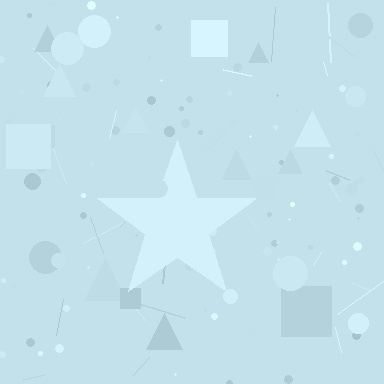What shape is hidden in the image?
A star is hidden in the image.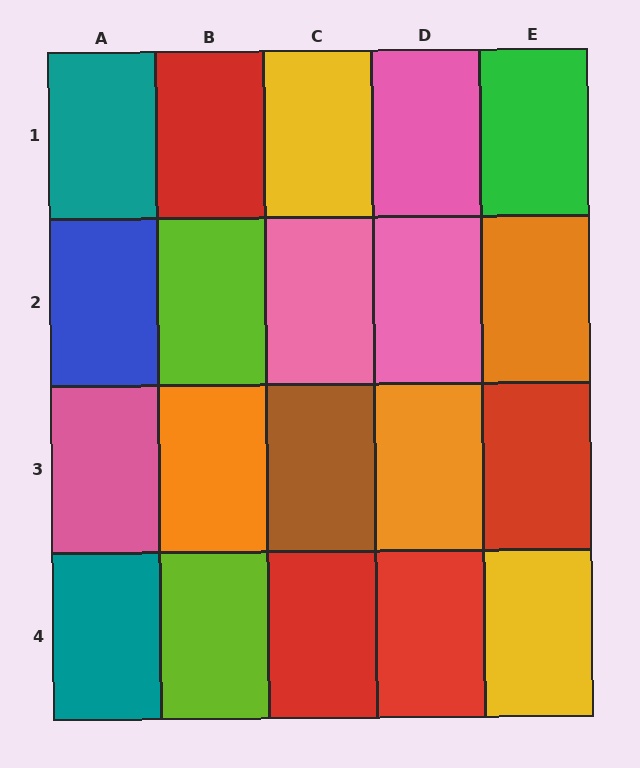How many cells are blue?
1 cell is blue.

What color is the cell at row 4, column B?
Lime.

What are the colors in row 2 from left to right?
Blue, lime, pink, pink, orange.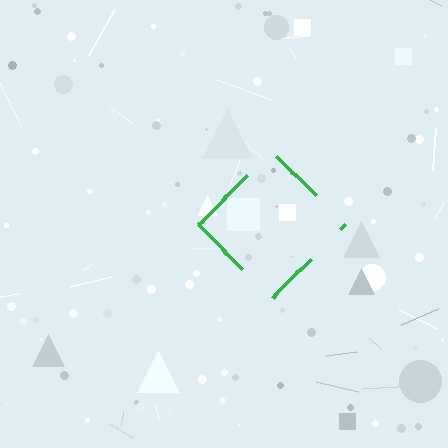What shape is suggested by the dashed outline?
The dashed outline suggests a diamond.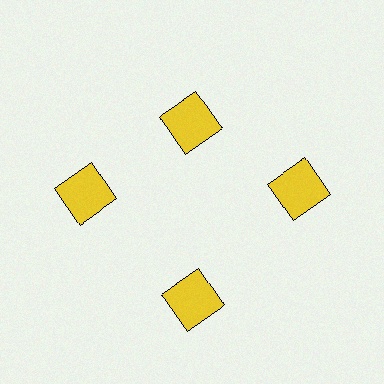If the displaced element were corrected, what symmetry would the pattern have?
It would have 4-fold rotational symmetry — the pattern would map onto itself every 90 degrees.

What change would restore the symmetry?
The symmetry would be restored by moving it outward, back onto the ring so that all 4 squares sit at equal angles and equal distance from the center.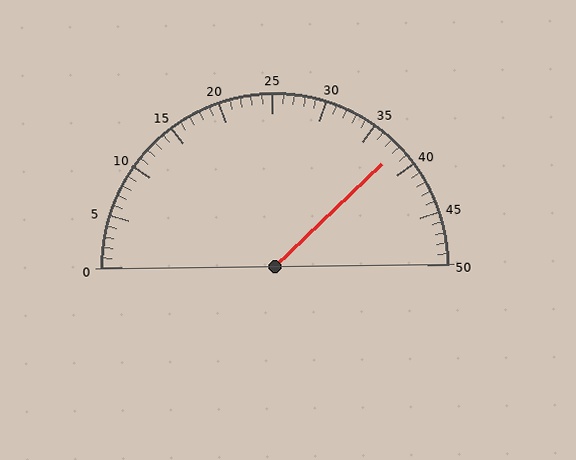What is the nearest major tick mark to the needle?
The nearest major tick mark is 40.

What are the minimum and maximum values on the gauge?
The gauge ranges from 0 to 50.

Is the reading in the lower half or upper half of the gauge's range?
The reading is in the upper half of the range (0 to 50).